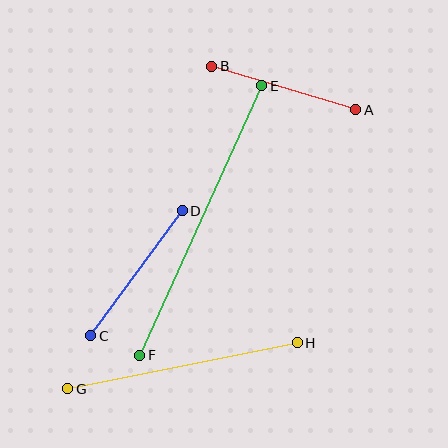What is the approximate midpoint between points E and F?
The midpoint is at approximately (201, 220) pixels.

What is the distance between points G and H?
The distance is approximately 234 pixels.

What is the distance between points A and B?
The distance is approximately 150 pixels.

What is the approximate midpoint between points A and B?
The midpoint is at approximately (284, 88) pixels.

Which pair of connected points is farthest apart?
Points E and F are farthest apart.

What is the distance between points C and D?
The distance is approximately 155 pixels.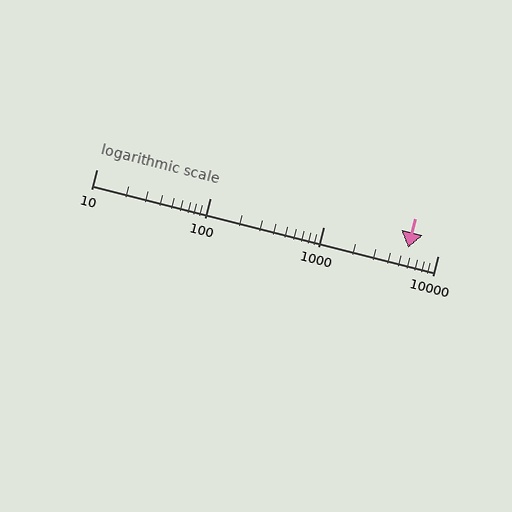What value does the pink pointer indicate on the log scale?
The pointer indicates approximately 5500.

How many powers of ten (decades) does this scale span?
The scale spans 3 decades, from 10 to 10000.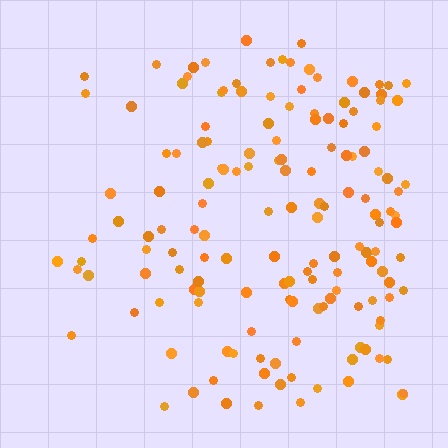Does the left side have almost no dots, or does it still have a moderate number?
Still a moderate number, just noticeably fewer than the right.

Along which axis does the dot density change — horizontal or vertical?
Horizontal.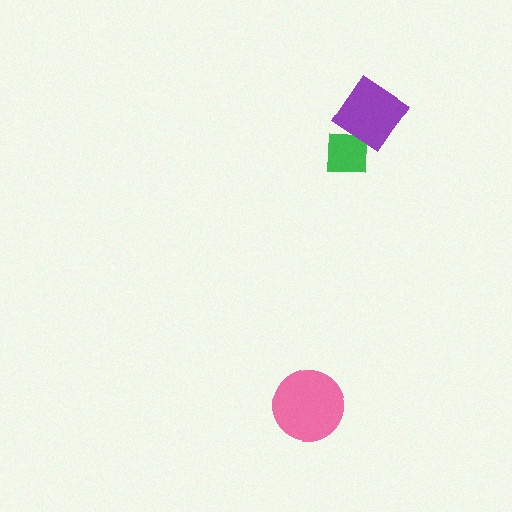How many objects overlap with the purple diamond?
1 object overlaps with the purple diamond.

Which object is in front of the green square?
The purple diamond is in front of the green square.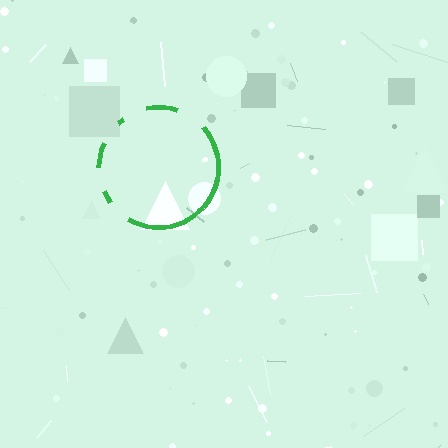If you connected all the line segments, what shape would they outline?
They would outline a circle.